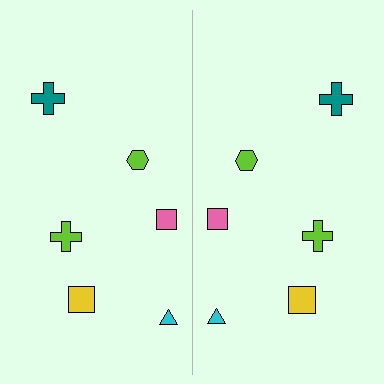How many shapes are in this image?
There are 12 shapes in this image.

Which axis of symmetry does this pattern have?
The pattern has a vertical axis of symmetry running through the center of the image.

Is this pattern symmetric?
Yes, this pattern has bilateral (reflection) symmetry.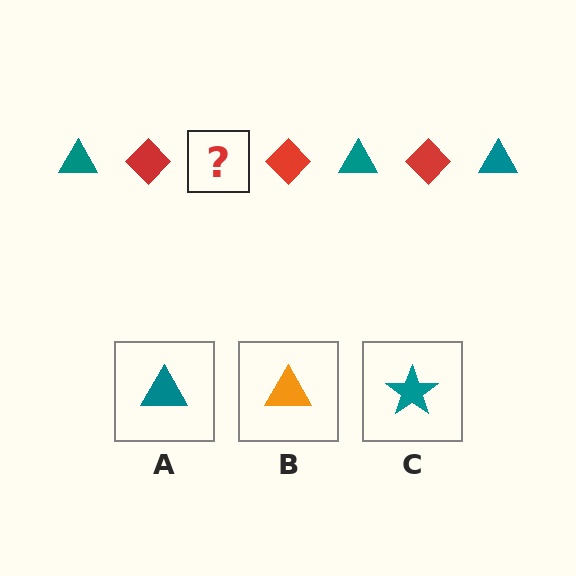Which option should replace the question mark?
Option A.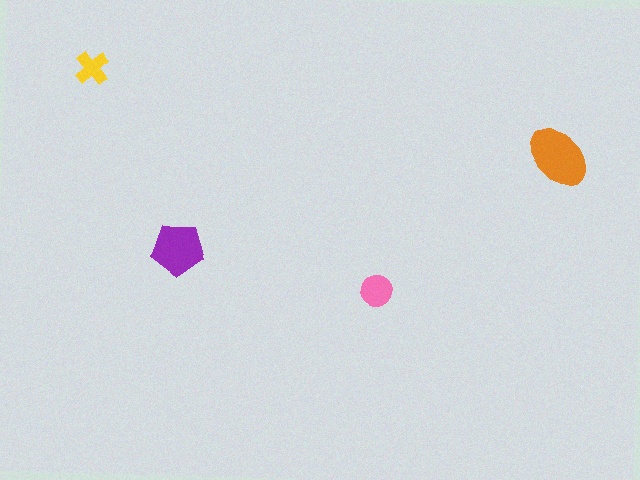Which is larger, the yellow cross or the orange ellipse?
The orange ellipse.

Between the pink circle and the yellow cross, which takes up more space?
The pink circle.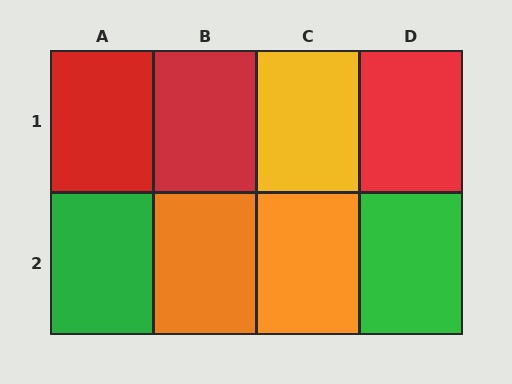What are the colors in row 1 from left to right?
Red, red, yellow, red.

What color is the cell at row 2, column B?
Orange.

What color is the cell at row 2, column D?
Green.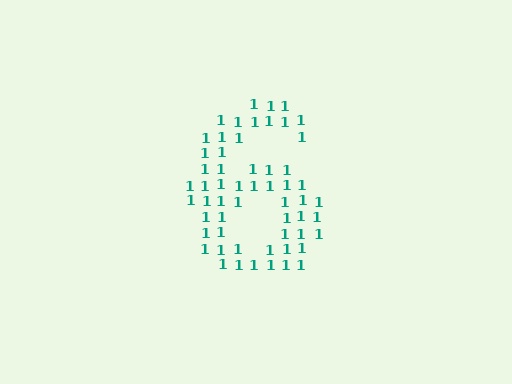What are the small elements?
The small elements are digit 1's.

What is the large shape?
The large shape is the digit 6.